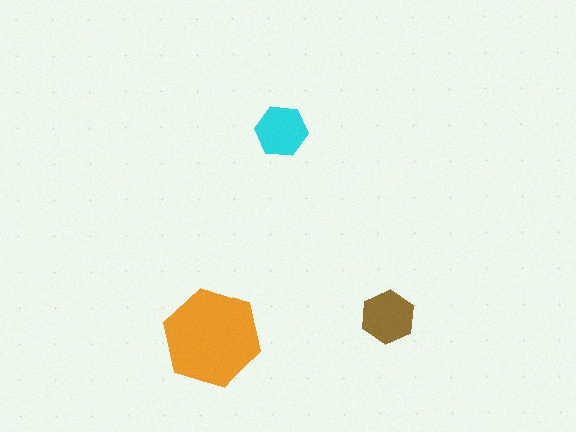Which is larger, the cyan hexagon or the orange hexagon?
The orange one.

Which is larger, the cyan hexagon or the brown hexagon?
The brown one.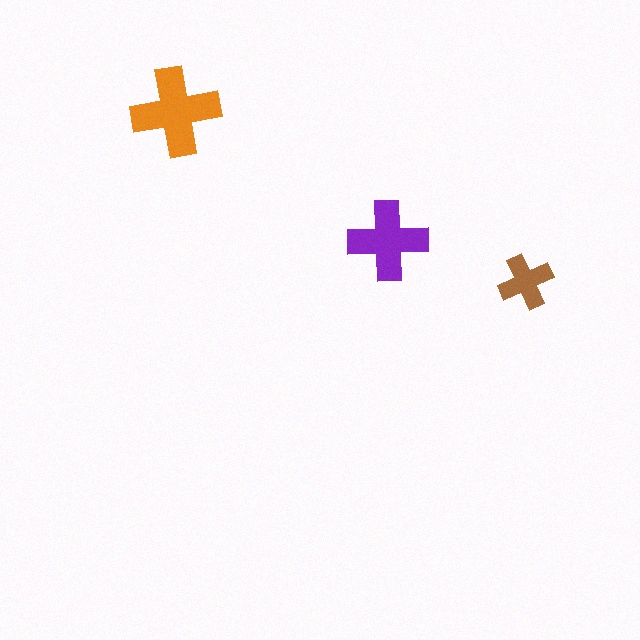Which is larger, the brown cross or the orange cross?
The orange one.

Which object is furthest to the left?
The orange cross is leftmost.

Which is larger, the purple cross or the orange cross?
The orange one.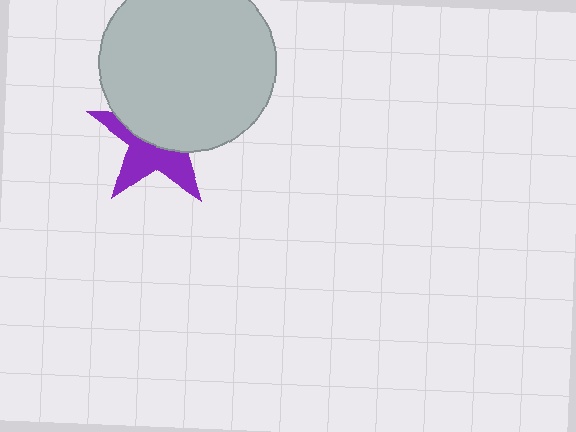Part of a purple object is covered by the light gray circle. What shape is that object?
It is a star.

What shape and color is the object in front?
The object in front is a light gray circle.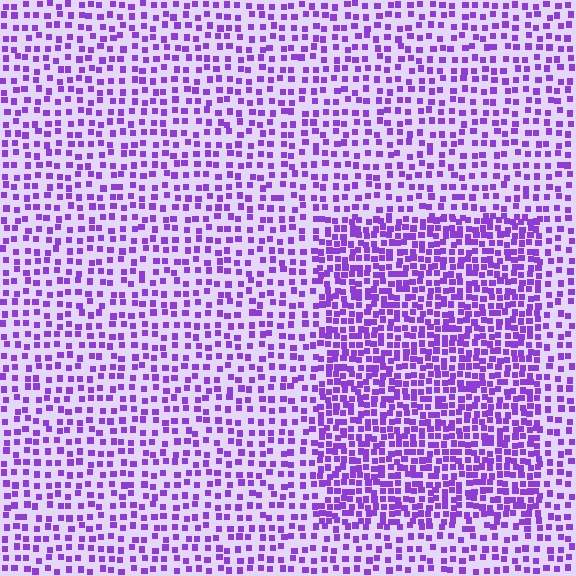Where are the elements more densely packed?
The elements are more densely packed inside the rectangle boundary.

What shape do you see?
I see a rectangle.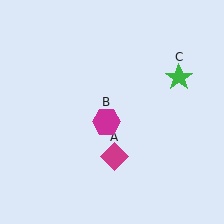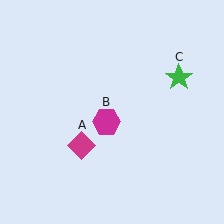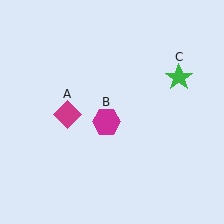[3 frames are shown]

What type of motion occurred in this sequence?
The magenta diamond (object A) rotated clockwise around the center of the scene.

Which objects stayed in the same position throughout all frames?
Magenta hexagon (object B) and green star (object C) remained stationary.